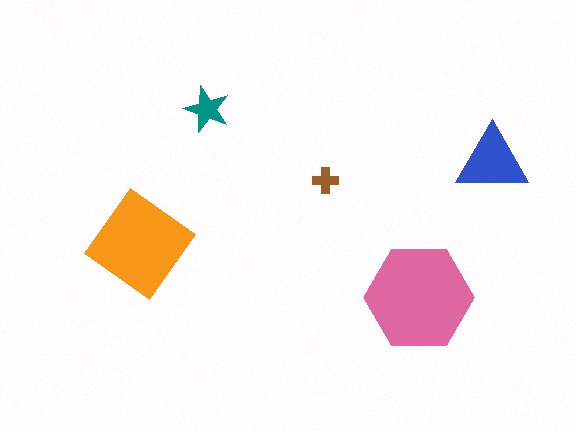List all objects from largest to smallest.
The pink hexagon, the orange diamond, the blue triangle, the teal star, the brown cross.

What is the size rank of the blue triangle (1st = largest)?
3rd.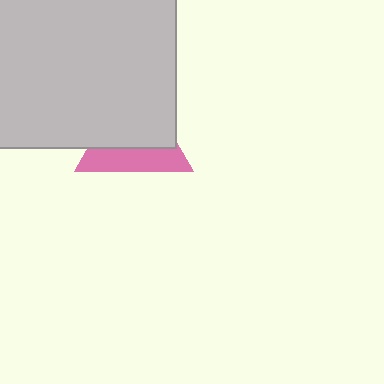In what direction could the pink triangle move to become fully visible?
The pink triangle could move down. That would shift it out from behind the light gray square entirely.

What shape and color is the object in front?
The object in front is a light gray square.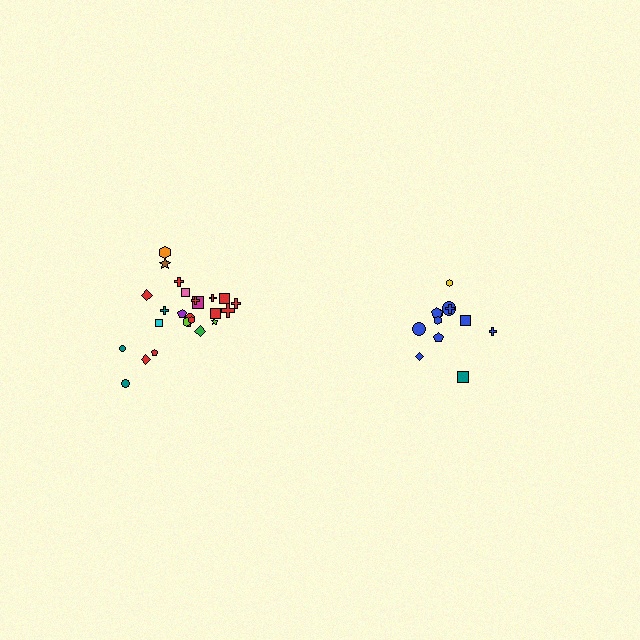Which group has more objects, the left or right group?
The left group.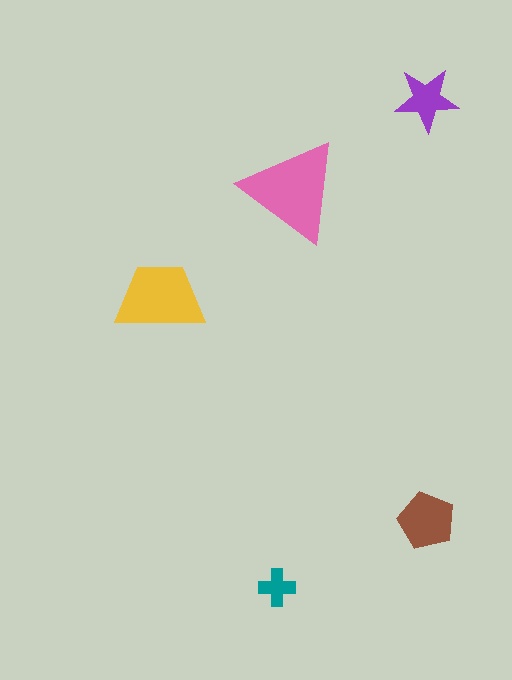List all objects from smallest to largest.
The teal cross, the purple star, the brown pentagon, the yellow trapezoid, the pink triangle.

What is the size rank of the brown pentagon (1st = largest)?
3rd.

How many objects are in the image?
There are 5 objects in the image.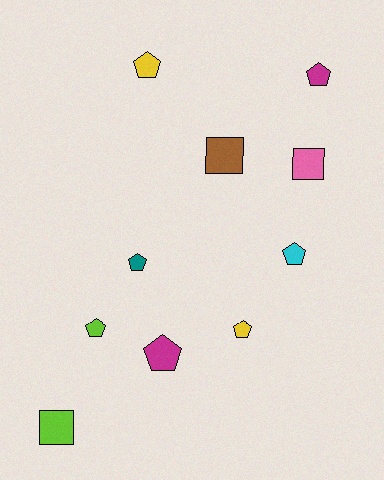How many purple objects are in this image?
There are no purple objects.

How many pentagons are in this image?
There are 7 pentagons.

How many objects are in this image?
There are 10 objects.